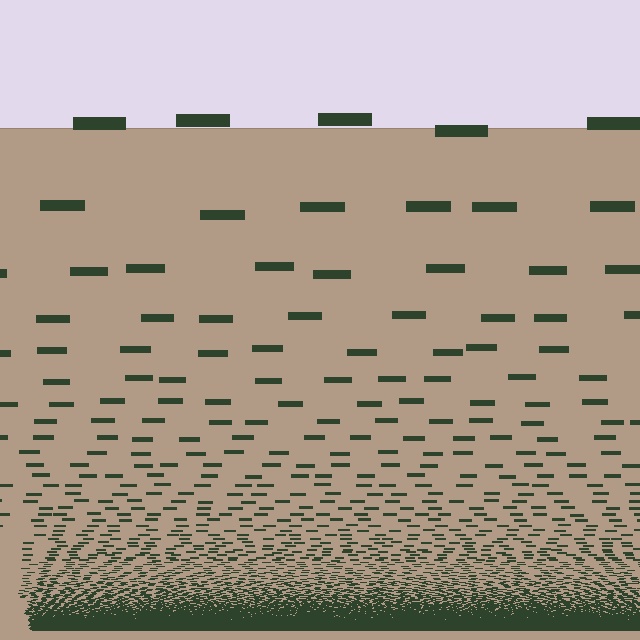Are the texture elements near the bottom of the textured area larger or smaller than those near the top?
Smaller. The gradient is inverted — elements near the bottom are smaller and denser.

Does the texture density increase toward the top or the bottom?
Density increases toward the bottom.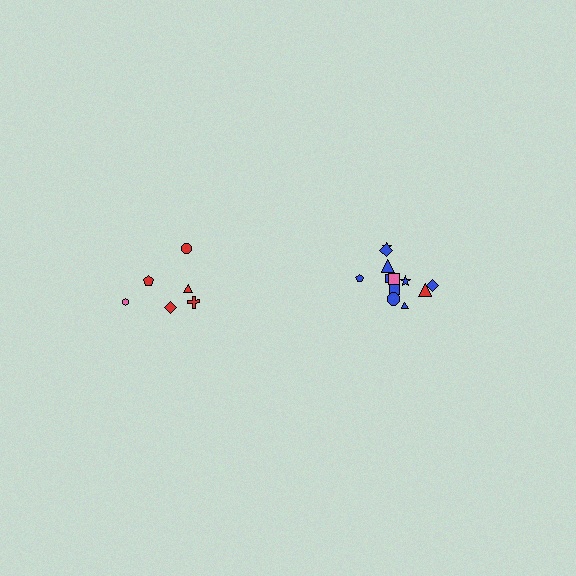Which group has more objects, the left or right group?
The right group.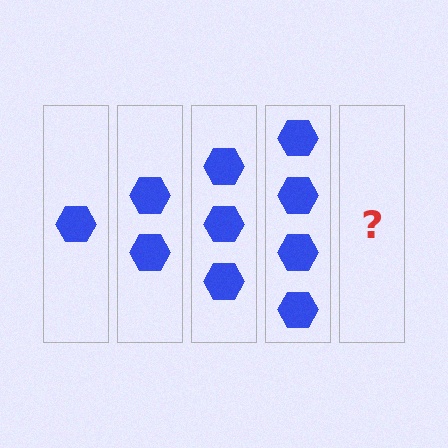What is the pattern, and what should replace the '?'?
The pattern is that each step adds one more hexagon. The '?' should be 5 hexagons.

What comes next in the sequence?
The next element should be 5 hexagons.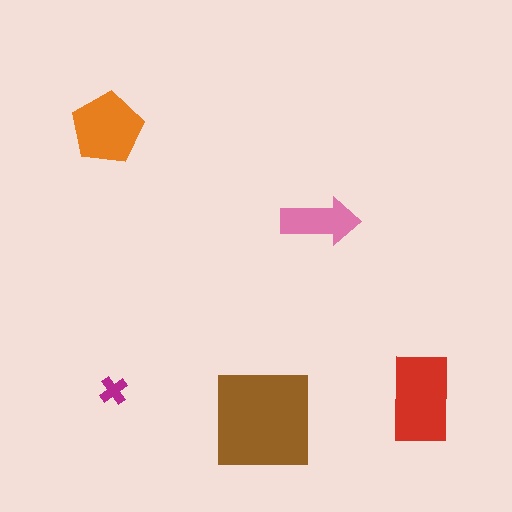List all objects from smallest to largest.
The magenta cross, the pink arrow, the orange pentagon, the red rectangle, the brown square.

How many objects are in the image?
There are 5 objects in the image.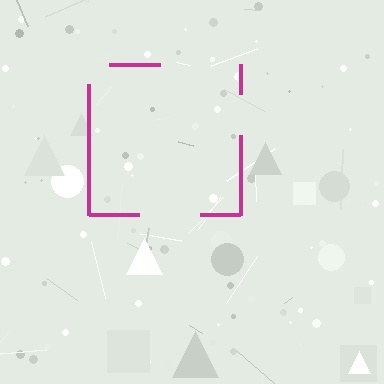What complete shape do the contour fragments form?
The contour fragments form a square.